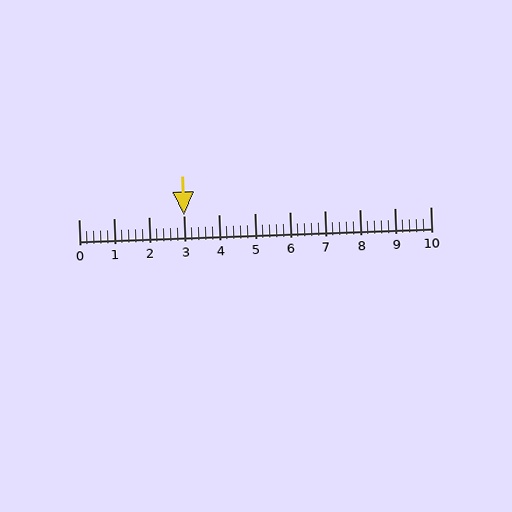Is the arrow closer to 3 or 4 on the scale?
The arrow is closer to 3.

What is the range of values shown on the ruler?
The ruler shows values from 0 to 10.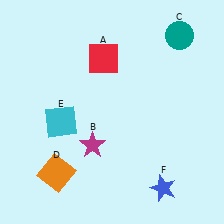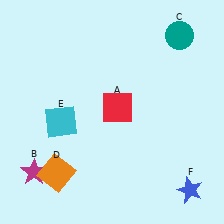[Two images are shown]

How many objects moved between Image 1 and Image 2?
3 objects moved between the two images.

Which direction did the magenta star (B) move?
The magenta star (B) moved left.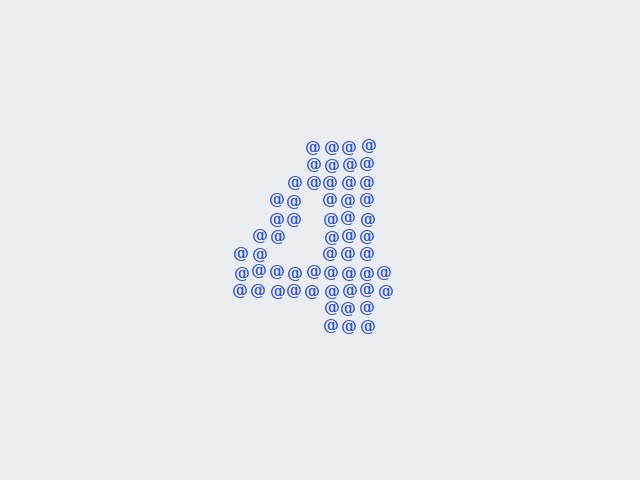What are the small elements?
The small elements are at signs.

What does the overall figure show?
The overall figure shows the digit 4.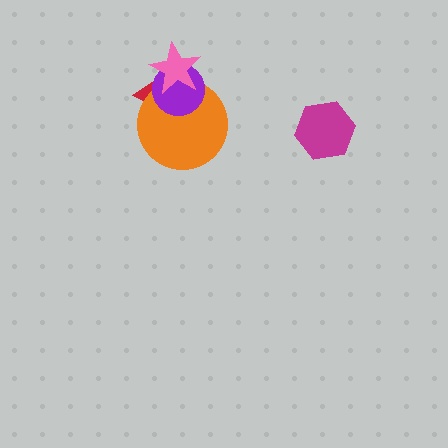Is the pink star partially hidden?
No, no other shape covers it.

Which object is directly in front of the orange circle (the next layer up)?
The purple circle is directly in front of the orange circle.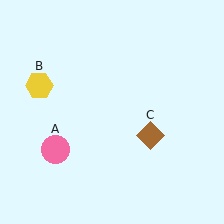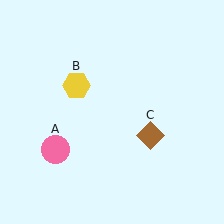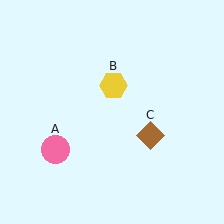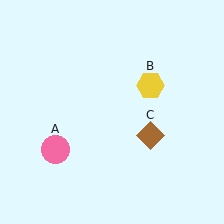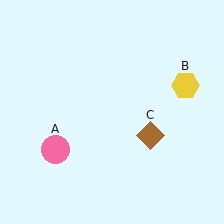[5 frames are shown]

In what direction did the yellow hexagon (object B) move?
The yellow hexagon (object B) moved right.